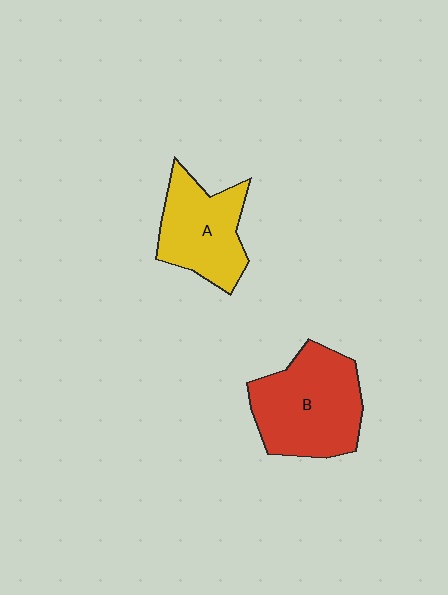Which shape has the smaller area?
Shape A (yellow).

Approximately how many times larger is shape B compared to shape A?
Approximately 1.3 times.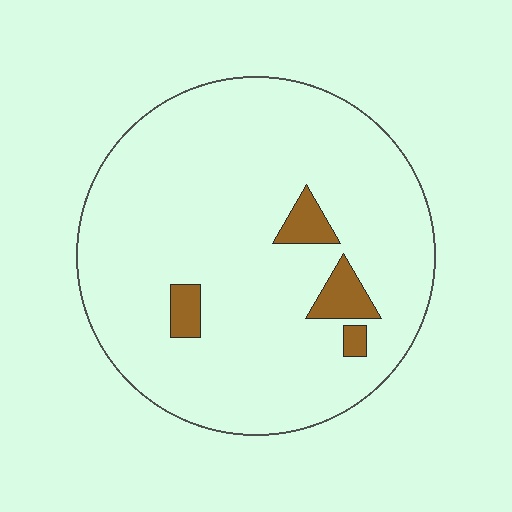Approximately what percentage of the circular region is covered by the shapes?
Approximately 5%.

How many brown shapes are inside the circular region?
4.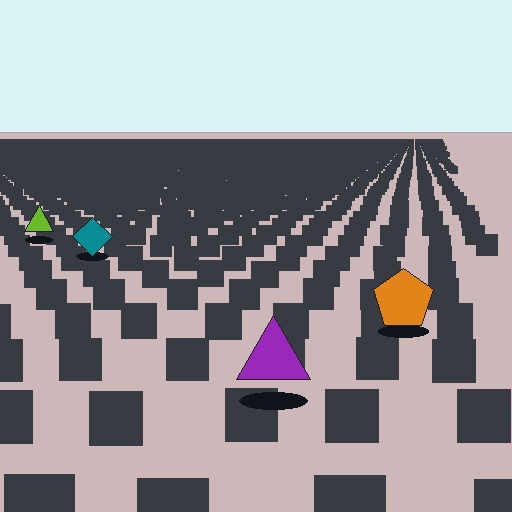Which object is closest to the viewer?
The purple triangle is closest. The texture marks near it are larger and more spread out.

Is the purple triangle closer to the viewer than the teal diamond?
Yes. The purple triangle is closer — you can tell from the texture gradient: the ground texture is coarser near it.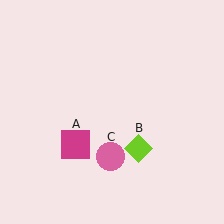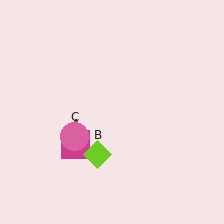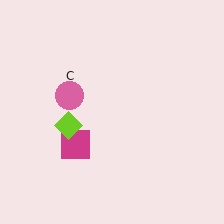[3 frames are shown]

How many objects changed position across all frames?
2 objects changed position: lime diamond (object B), pink circle (object C).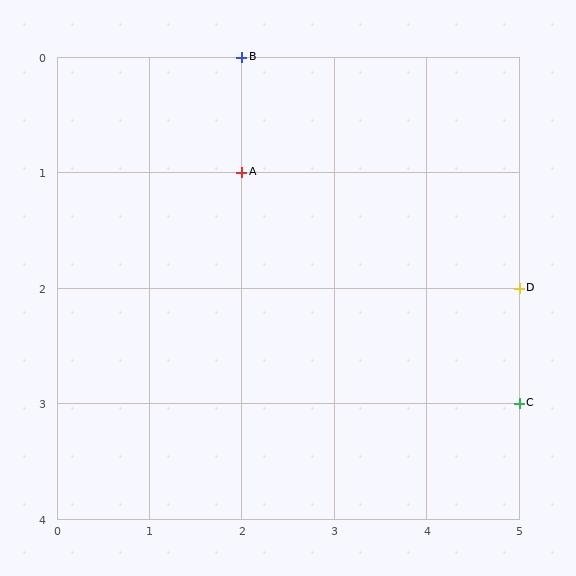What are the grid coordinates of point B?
Point B is at grid coordinates (2, 0).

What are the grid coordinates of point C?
Point C is at grid coordinates (5, 3).